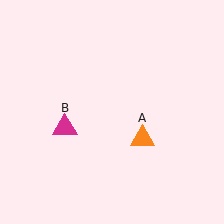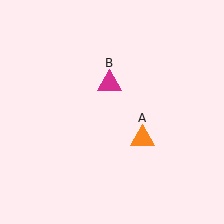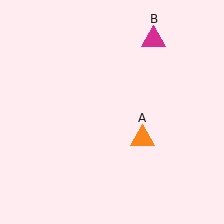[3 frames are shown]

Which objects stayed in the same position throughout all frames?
Orange triangle (object A) remained stationary.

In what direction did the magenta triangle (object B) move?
The magenta triangle (object B) moved up and to the right.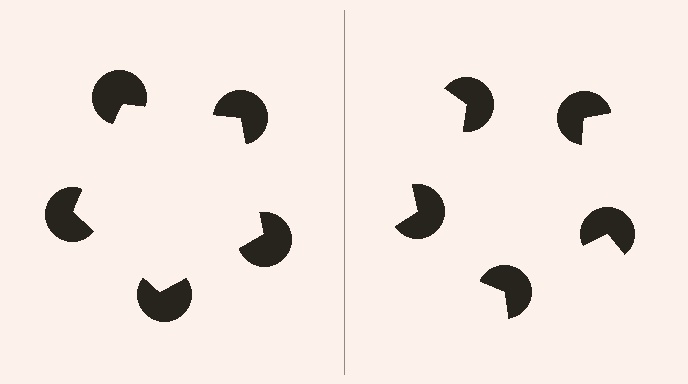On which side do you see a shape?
An illusory pentagon appears on the left side. On the right side the wedge cuts are rotated, so no coherent shape forms.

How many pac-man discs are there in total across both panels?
10 — 5 on each side.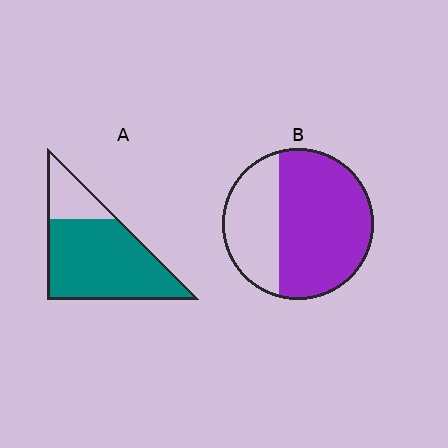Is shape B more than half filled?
Yes.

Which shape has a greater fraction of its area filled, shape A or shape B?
Shape A.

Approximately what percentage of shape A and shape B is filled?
A is approximately 80% and B is approximately 65%.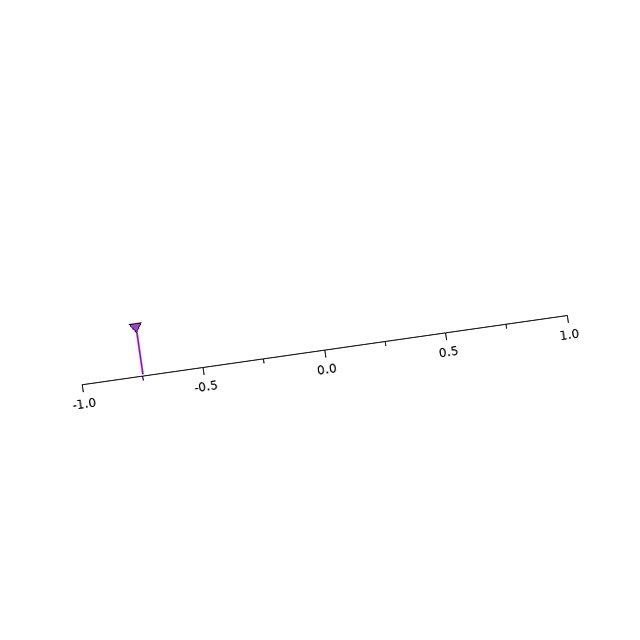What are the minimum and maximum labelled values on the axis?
The axis runs from -1.0 to 1.0.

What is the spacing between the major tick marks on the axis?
The major ticks are spaced 0.5 apart.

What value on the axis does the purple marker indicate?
The marker indicates approximately -0.75.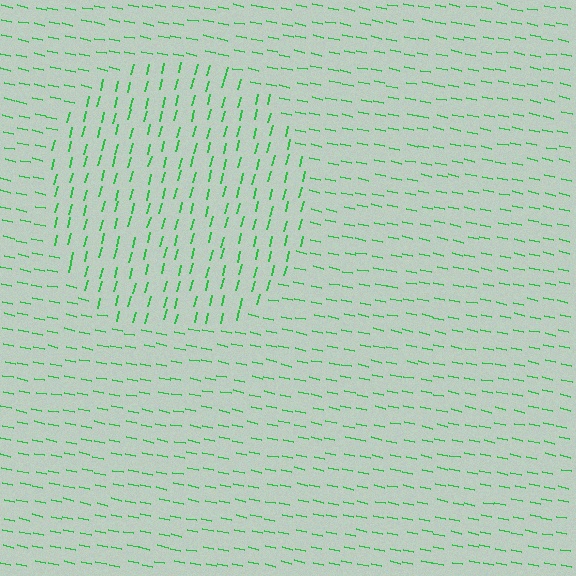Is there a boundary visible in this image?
Yes, there is a texture boundary formed by a change in line orientation.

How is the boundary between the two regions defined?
The boundary is defined purely by a change in line orientation (approximately 87 degrees difference). All lines are the same color and thickness.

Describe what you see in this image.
The image is filled with small green line segments. A circle region in the image has lines oriented differently from the surrounding lines, creating a visible texture boundary.